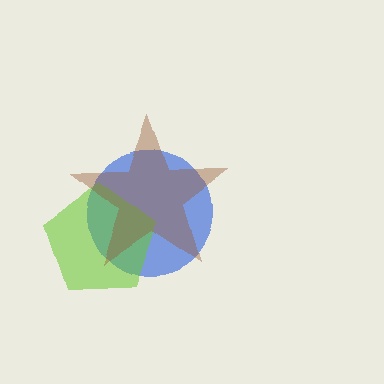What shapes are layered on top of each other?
The layered shapes are: a blue circle, a lime pentagon, a brown star.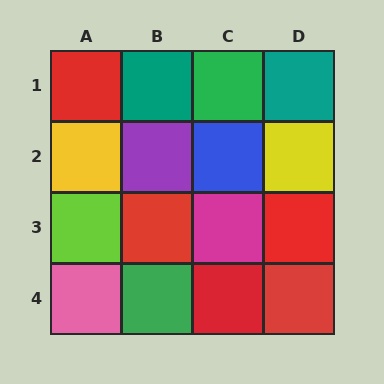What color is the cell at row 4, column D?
Red.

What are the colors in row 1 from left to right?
Red, teal, green, teal.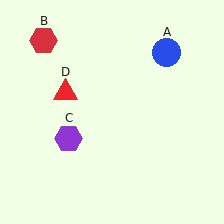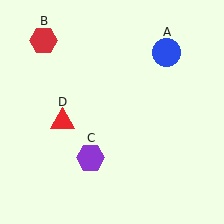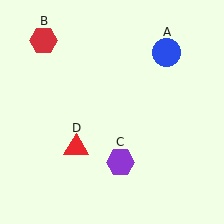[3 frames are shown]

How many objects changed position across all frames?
2 objects changed position: purple hexagon (object C), red triangle (object D).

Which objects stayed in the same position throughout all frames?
Blue circle (object A) and red hexagon (object B) remained stationary.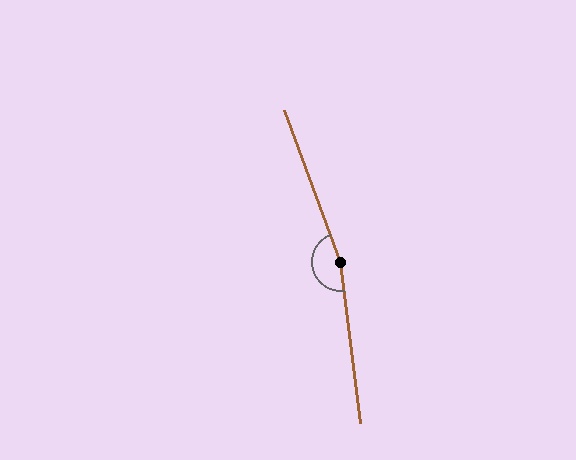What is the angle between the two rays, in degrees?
Approximately 167 degrees.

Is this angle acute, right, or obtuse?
It is obtuse.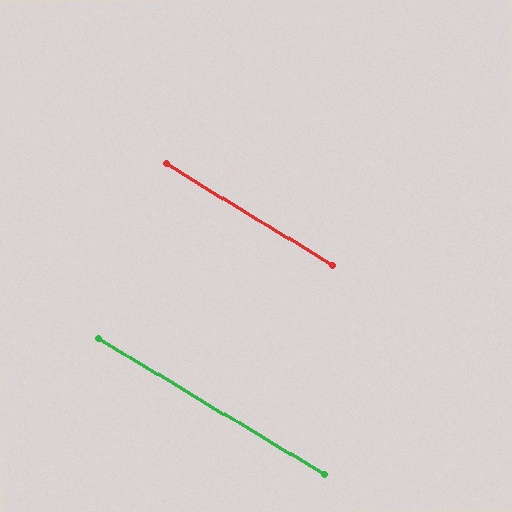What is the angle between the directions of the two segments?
Approximately 1 degree.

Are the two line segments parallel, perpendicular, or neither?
Parallel — their directions differ by only 0.6°.